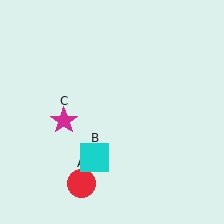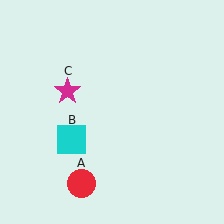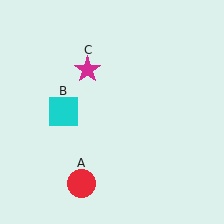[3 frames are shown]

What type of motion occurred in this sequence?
The cyan square (object B), magenta star (object C) rotated clockwise around the center of the scene.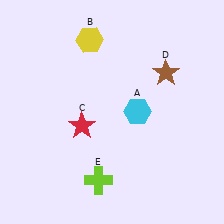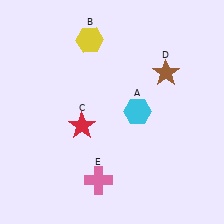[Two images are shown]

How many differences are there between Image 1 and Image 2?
There is 1 difference between the two images.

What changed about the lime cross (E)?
In Image 1, E is lime. In Image 2, it changed to pink.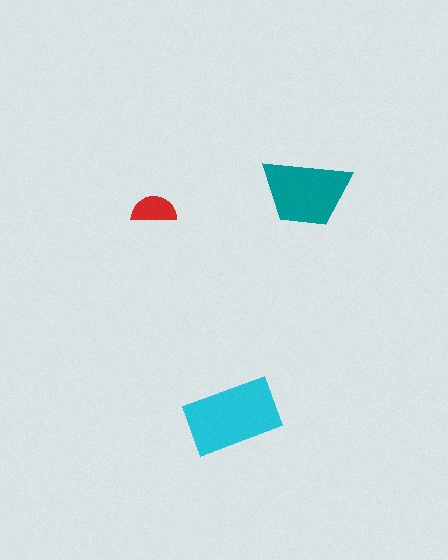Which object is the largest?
The cyan rectangle.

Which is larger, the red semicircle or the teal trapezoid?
The teal trapezoid.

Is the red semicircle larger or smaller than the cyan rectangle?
Smaller.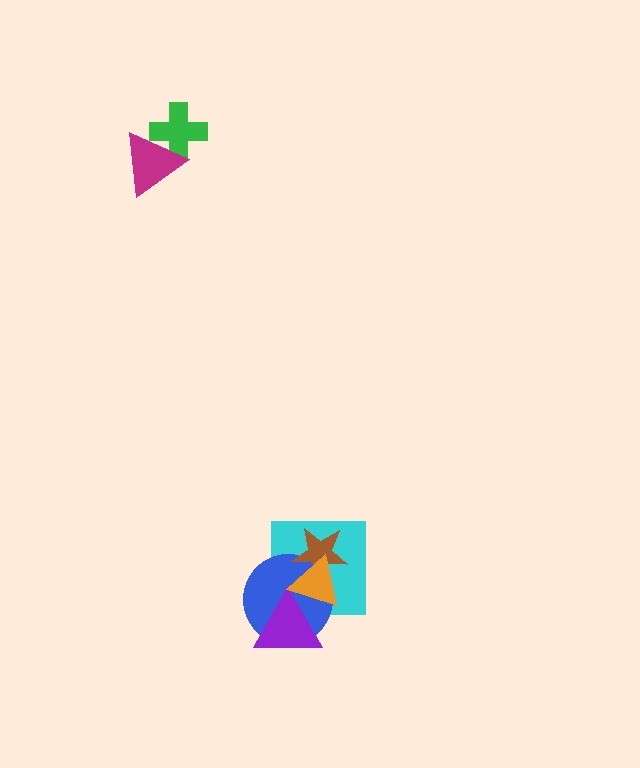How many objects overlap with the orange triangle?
4 objects overlap with the orange triangle.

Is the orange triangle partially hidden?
No, no other shape covers it.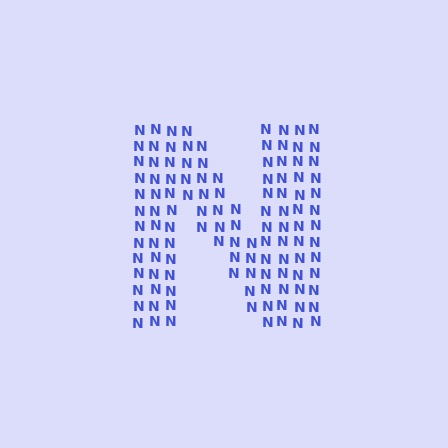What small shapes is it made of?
It is made of small letter N's.